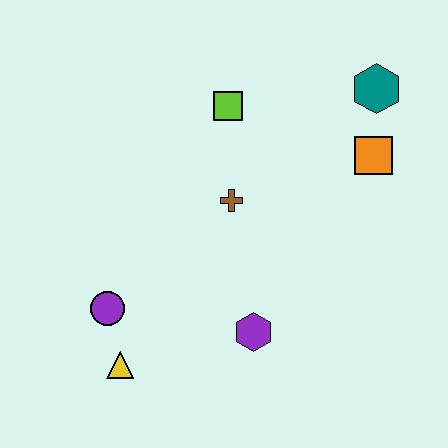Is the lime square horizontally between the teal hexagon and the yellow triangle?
Yes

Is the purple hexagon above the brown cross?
No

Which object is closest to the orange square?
The teal hexagon is closest to the orange square.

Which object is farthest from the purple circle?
The teal hexagon is farthest from the purple circle.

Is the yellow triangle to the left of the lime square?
Yes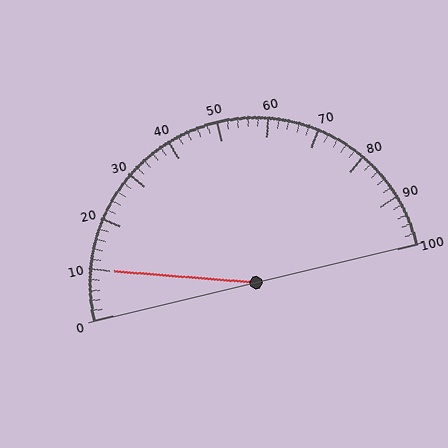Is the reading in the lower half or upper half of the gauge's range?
The reading is in the lower half of the range (0 to 100).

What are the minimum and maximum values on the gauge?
The gauge ranges from 0 to 100.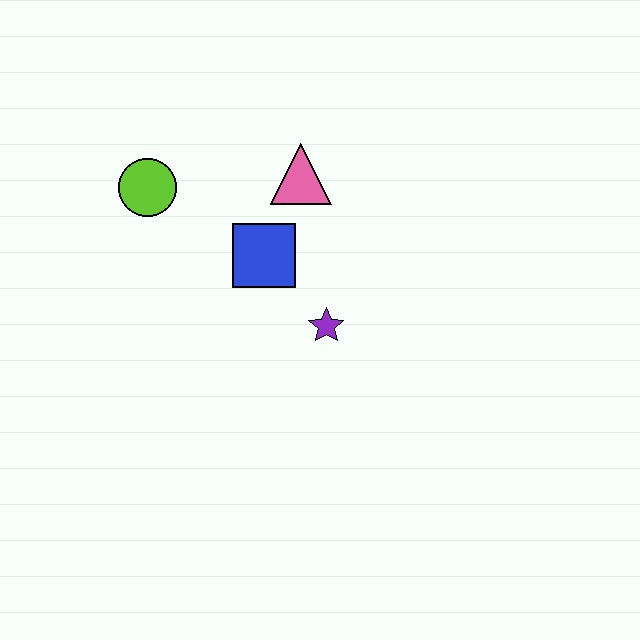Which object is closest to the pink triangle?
The blue square is closest to the pink triangle.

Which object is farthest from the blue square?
The lime circle is farthest from the blue square.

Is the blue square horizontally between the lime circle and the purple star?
Yes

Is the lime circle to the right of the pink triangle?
No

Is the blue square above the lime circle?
No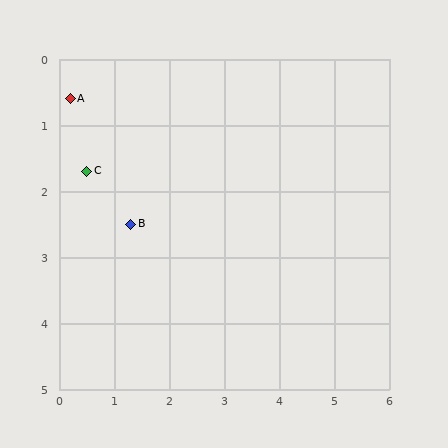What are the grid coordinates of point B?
Point B is at approximately (1.3, 2.5).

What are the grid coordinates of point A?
Point A is at approximately (0.2, 0.6).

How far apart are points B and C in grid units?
Points B and C are about 1.1 grid units apart.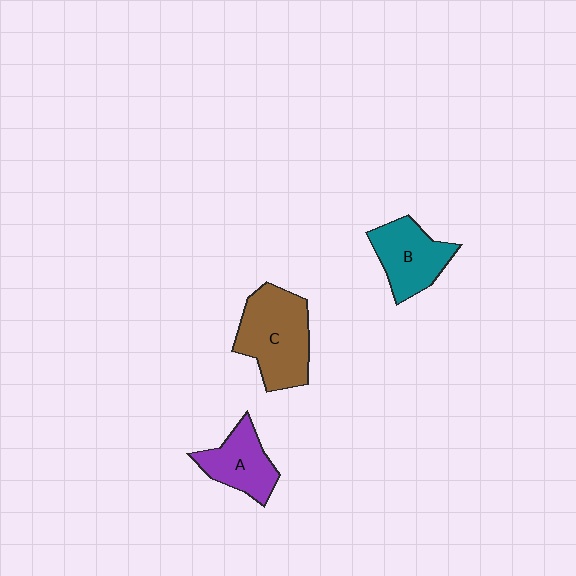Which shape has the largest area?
Shape C (brown).